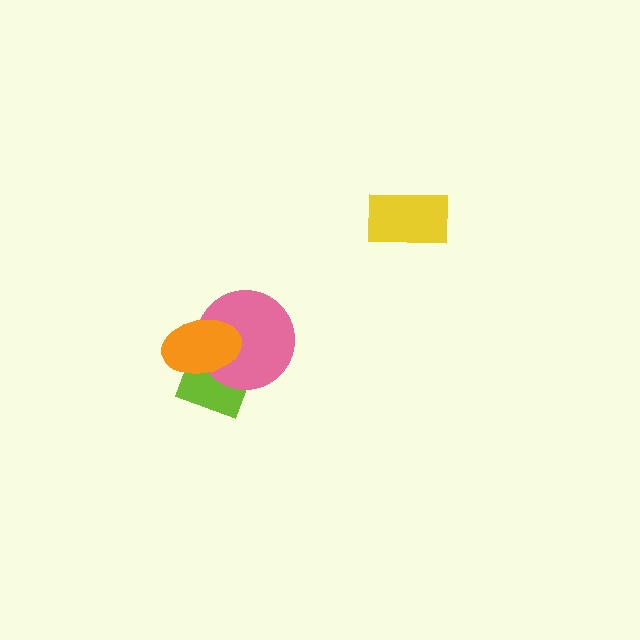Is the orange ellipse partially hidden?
No, no other shape covers it.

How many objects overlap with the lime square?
2 objects overlap with the lime square.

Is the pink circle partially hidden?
Yes, it is partially covered by another shape.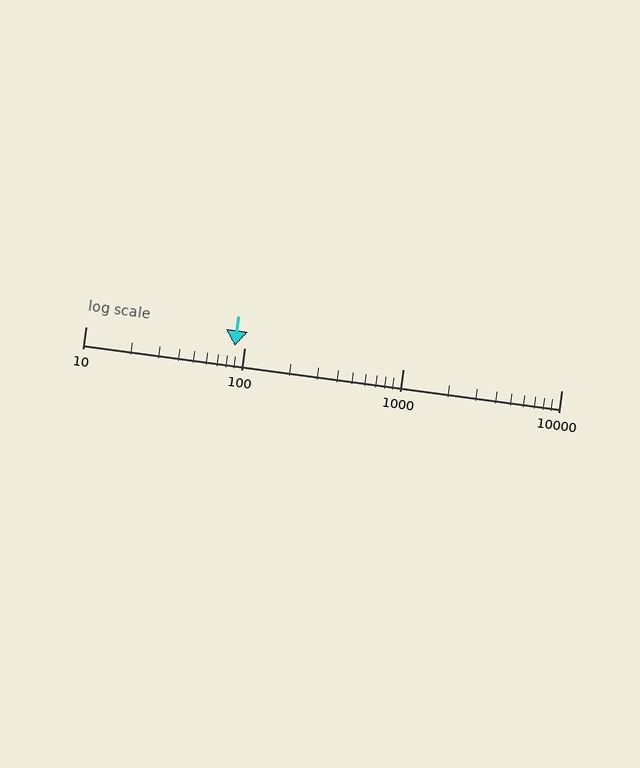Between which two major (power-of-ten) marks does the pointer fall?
The pointer is between 10 and 100.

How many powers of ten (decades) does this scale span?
The scale spans 3 decades, from 10 to 10000.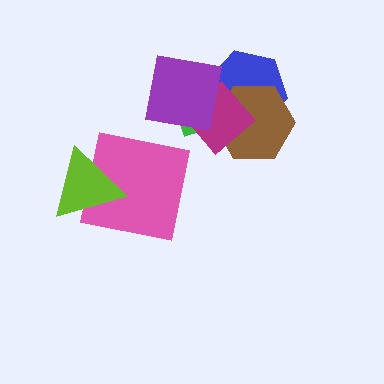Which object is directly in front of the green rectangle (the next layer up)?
The blue hexagon is directly in front of the green rectangle.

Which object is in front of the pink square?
The lime triangle is in front of the pink square.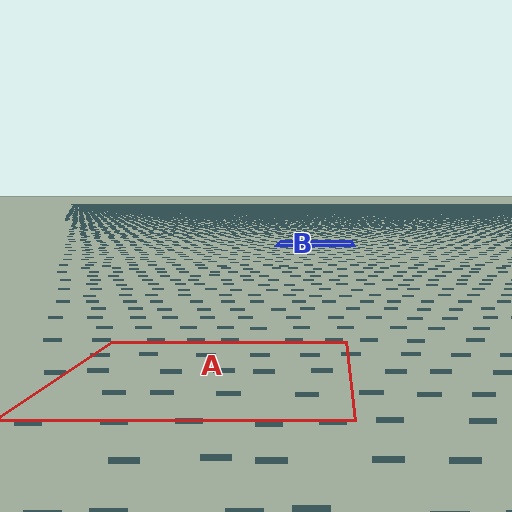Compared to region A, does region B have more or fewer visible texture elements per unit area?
Region B has more texture elements per unit area — they are packed more densely because it is farther away.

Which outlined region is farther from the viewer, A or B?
Region B is farther from the viewer — the texture elements inside it appear smaller and more densely packed.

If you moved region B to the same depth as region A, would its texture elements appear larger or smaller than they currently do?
They would appear larger. At a closer depth, the same texture elements are projected at a bigger on-screen size.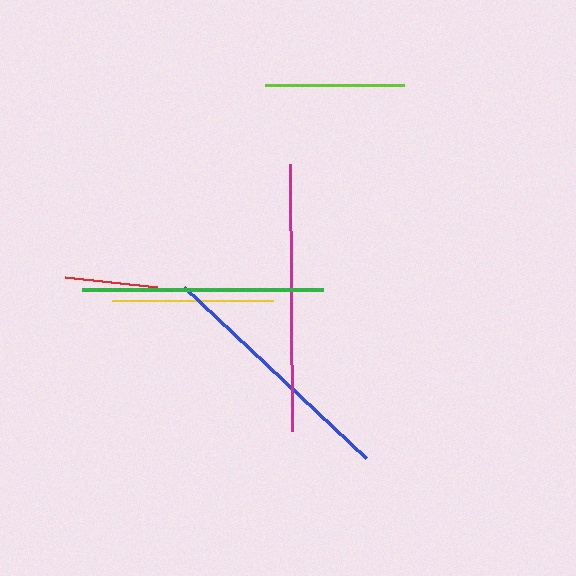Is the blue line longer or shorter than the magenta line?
The magenta line is longer than the blue line.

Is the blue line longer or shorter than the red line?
The blue line is longer than the red line.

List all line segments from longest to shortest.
From longest to shortest: magenta, blue, green, yellow, lime, red.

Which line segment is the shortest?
The red line is the shortest at approximately 93 pixels.